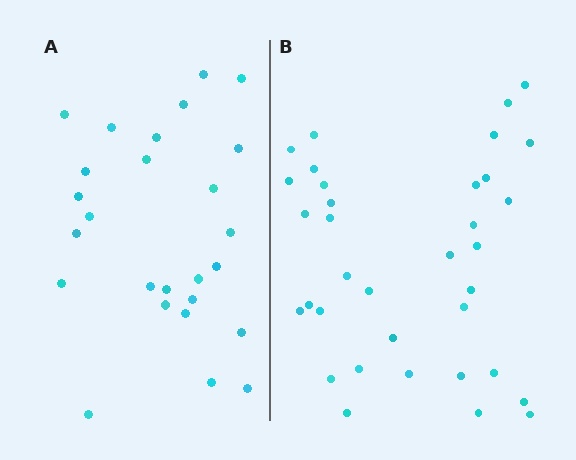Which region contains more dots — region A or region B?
Region B (the right region) has more dots.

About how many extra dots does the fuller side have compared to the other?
Region B has roughly 8 or so more dots than region A.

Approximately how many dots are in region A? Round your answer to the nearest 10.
About 30 dots. (The exact count is 26, which rounds to 30.)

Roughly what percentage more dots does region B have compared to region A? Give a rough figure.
About 35% more.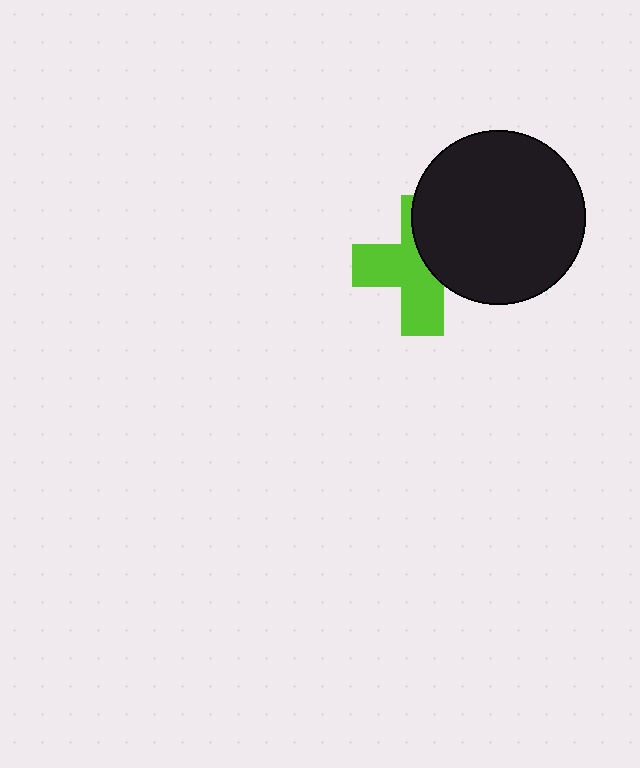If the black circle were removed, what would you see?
You would see the complete lime cross.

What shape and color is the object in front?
The object in front is a black circle.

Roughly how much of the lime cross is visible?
About half of it is visible (roughly 57%).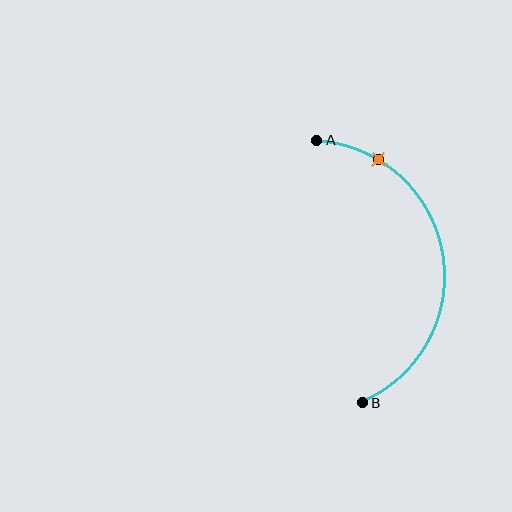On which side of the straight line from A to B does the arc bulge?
The arc bulges to the right of the straight line connecting A and B.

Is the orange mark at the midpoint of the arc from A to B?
No. The orange mark lies on the arc but is closer to endpoint A. The arc midpoint would be at the point on the curve equidistant along the arc from both A and B.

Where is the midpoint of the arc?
The arc midpoint is the point on the curve farthest from the straight line joining A and B. It sits to the right of that line.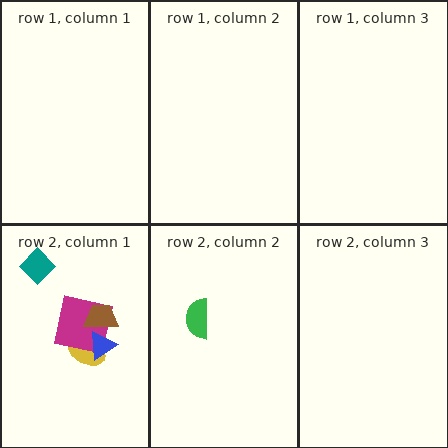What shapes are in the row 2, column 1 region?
The yellow ellipse, the magenta square, the teal diamond, the blue triangle, the brown trapezoid.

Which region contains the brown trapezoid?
The row 2, column 1 region.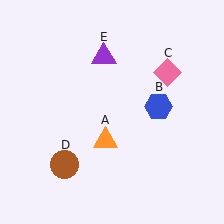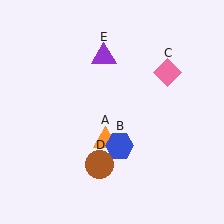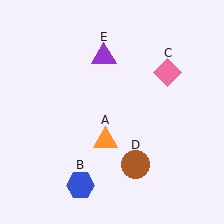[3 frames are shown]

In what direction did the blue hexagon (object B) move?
The blue hexagon (object B) moved down and to the left.